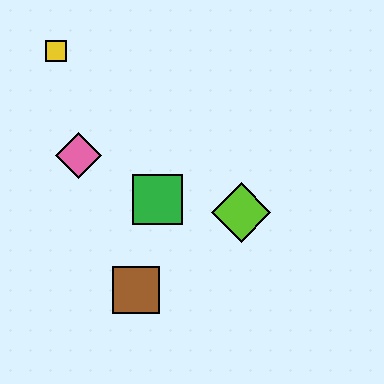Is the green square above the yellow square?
No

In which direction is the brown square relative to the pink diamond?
The brown square is below the pink diamond.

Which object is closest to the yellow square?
The pink diamond is closest to the yellow square.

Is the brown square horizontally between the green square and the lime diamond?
No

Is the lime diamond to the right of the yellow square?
Yes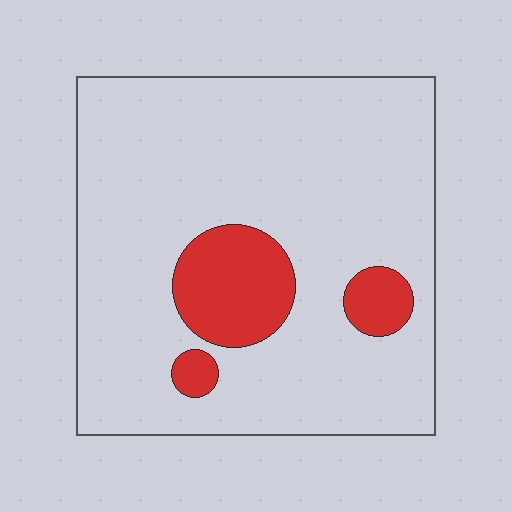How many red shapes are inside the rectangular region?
3.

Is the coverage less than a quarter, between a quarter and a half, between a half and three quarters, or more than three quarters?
Less than a quarter.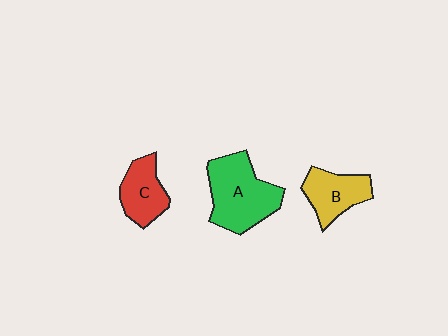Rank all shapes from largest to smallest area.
From largest to smallest: A (green), B (yellow), C (red).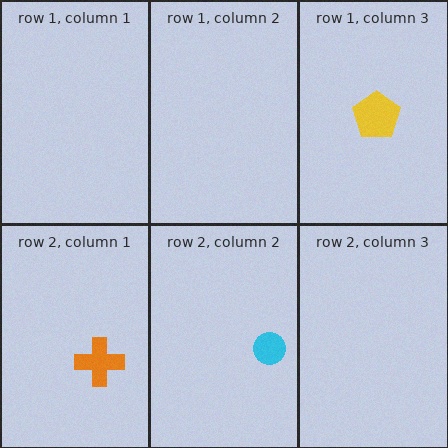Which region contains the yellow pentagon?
The row 1, column 3 region.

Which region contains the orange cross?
The row 2, column 1 region.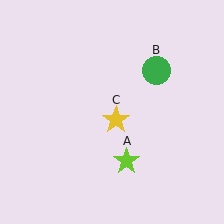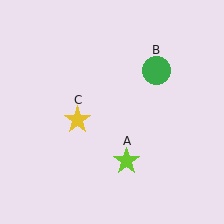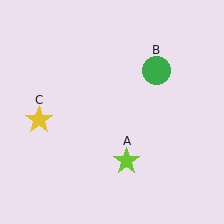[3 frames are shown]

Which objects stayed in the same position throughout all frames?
Lime star (object A) and green circle (object B) remained stationary.